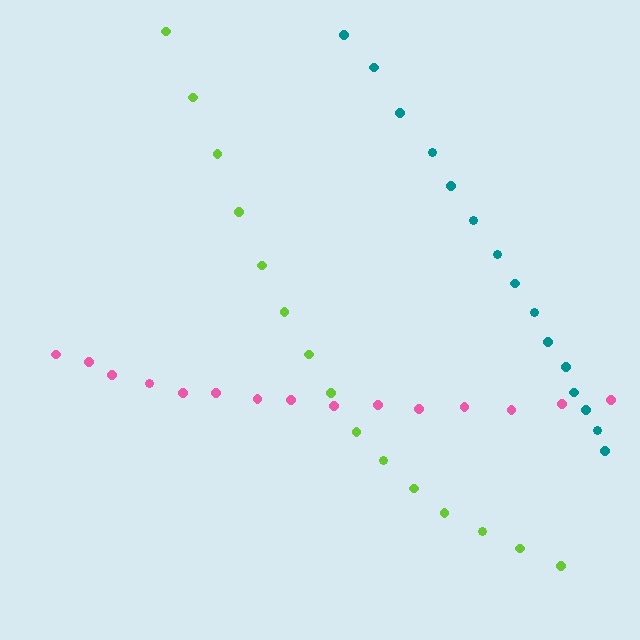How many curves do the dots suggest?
There are 3 distinct paths.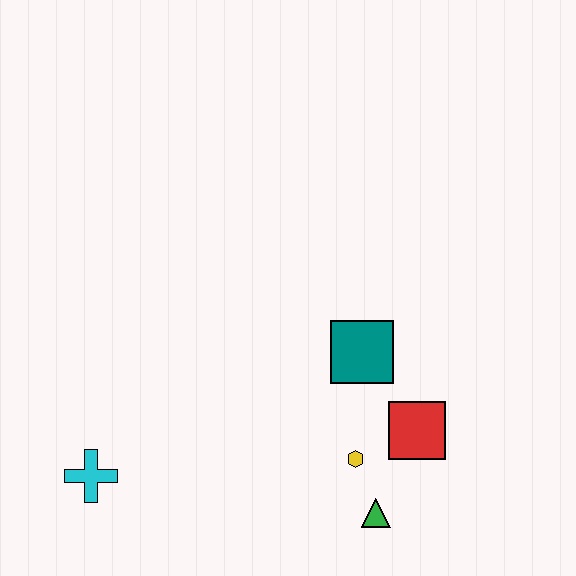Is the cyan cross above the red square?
No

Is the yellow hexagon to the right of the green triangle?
No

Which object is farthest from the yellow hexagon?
The cyan cross is farthest from the yellow hexagon.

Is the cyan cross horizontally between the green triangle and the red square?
No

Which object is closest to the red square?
The yellow hexagon is closest to the red square.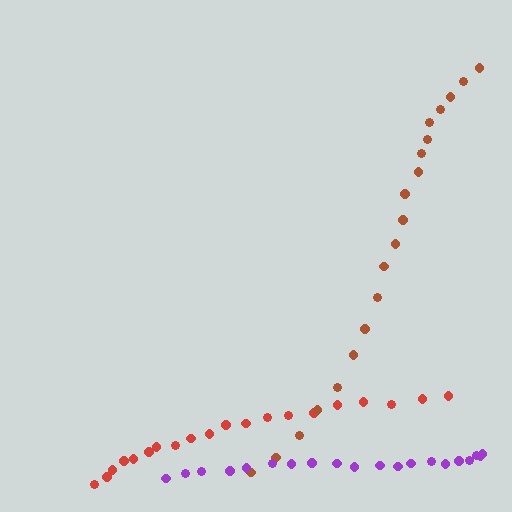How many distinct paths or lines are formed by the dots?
There are 3 distinct paths.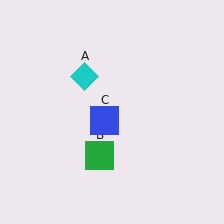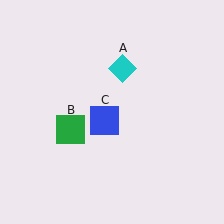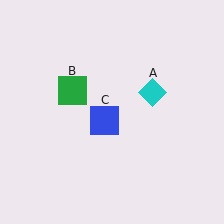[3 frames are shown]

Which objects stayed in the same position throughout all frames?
Blue square (object C) remained stationary.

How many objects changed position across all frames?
2 objects changed position: cyan diamond (object A), green square (object B).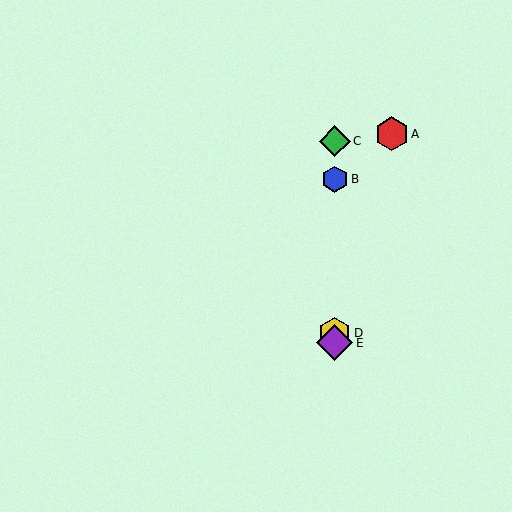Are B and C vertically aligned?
Yes, both are at x≈335.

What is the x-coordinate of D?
Object D is at x≈335.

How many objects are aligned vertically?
4 objects (B, C, D, E) are aligned vertically.